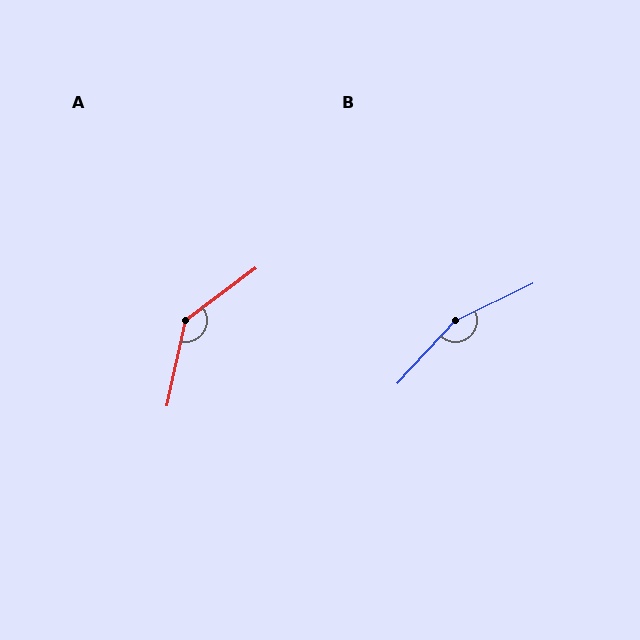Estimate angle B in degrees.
Approximately 158 degrees.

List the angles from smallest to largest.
A (139°), B (158°).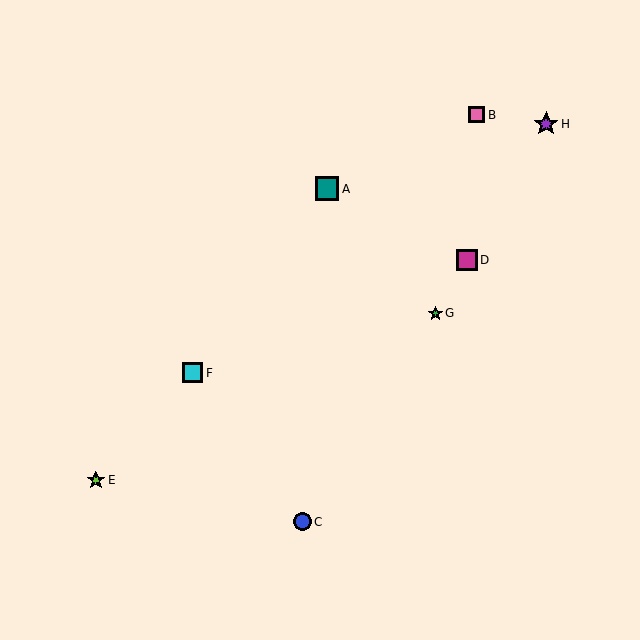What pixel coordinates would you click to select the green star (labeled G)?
Click at (435, 313) to select the green star G.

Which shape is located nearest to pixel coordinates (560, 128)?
The purple star (labeled H) at (546, 124) is nearest to that location.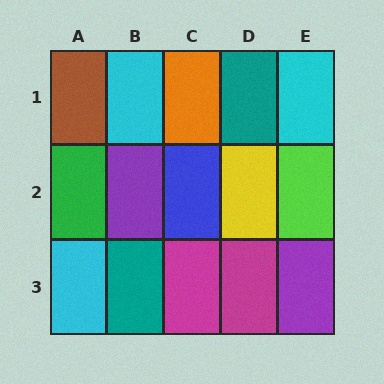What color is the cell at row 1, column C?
Orange.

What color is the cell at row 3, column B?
Teal.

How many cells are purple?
2 cells are purple.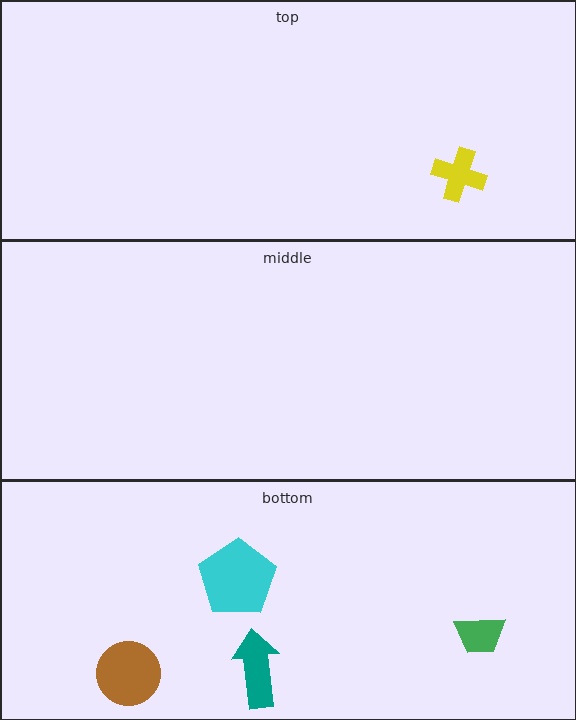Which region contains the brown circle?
The bottom region.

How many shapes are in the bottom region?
4.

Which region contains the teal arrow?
The bottom region.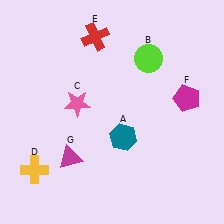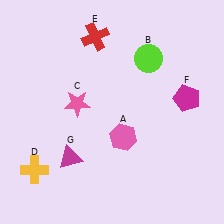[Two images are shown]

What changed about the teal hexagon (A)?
In Image 1, A is teal. In Image 2, it changed to pink.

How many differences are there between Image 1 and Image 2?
There is 1 difference between the two images.